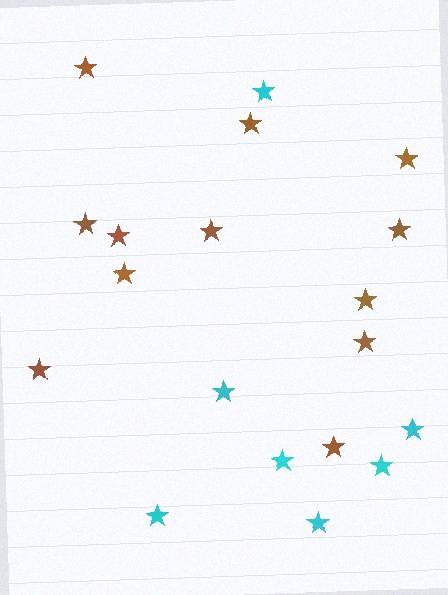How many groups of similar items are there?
There are 2 groups: one group of cyan stars (7) and one group of brown stars (12).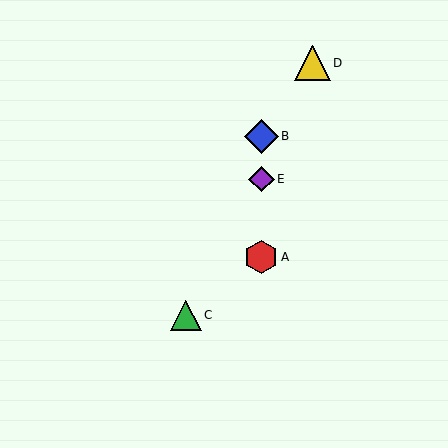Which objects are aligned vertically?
Objects A, B, E are aligned vertically.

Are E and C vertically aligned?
No, E is at x≈261 and C is at x≈186.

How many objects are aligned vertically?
3 objects (A, B, E) are aligned vertically.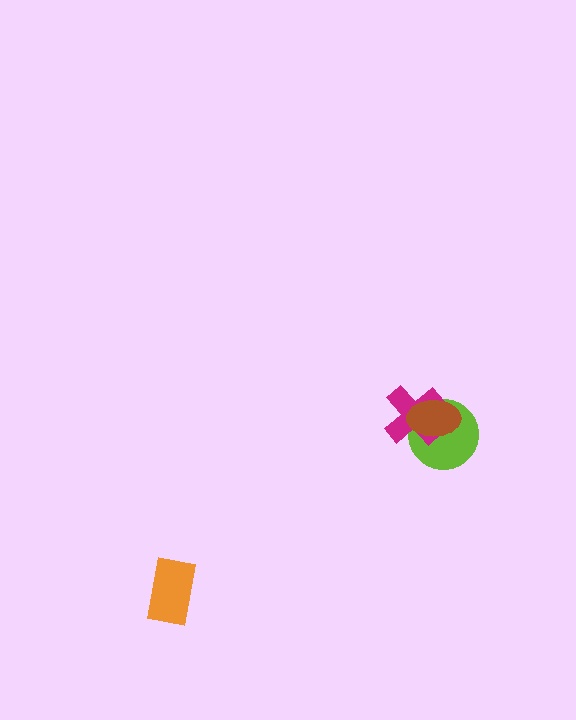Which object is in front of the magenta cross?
The brown ellipse is in front of the magenta cross.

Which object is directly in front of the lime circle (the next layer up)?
The magenta cross is directly in front of the lime circle.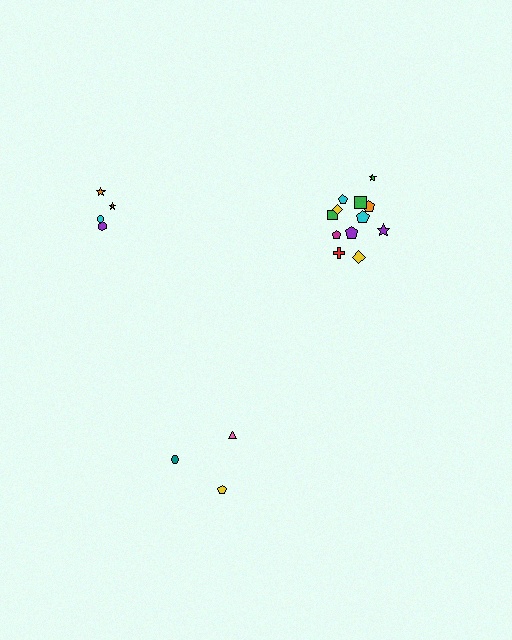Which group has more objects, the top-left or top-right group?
The top-right group.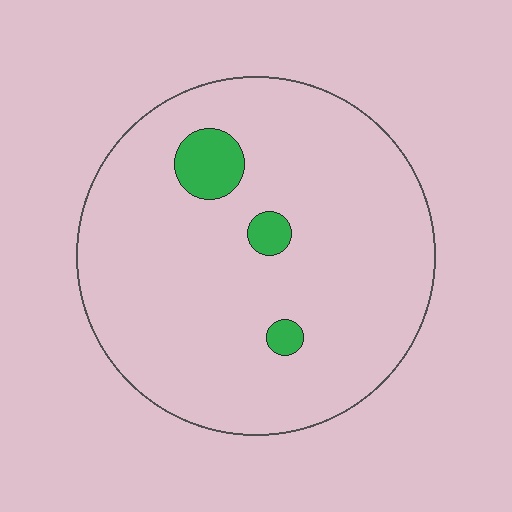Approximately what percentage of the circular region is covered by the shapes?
Approximately 5%.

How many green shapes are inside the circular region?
3.